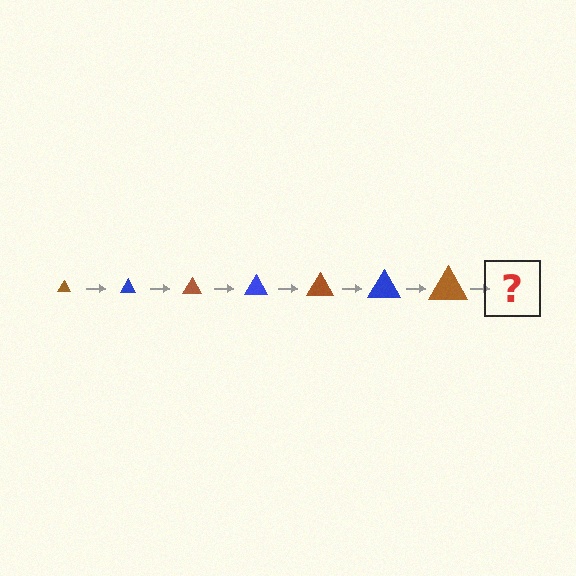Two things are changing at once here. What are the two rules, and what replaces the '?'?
The two rules are that the triangle grows larger each step and the color cycles through brown and blue. The '?' should be a blue triangle, larger than the previous one.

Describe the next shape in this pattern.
It should be a blue triangle, larger than the previous one.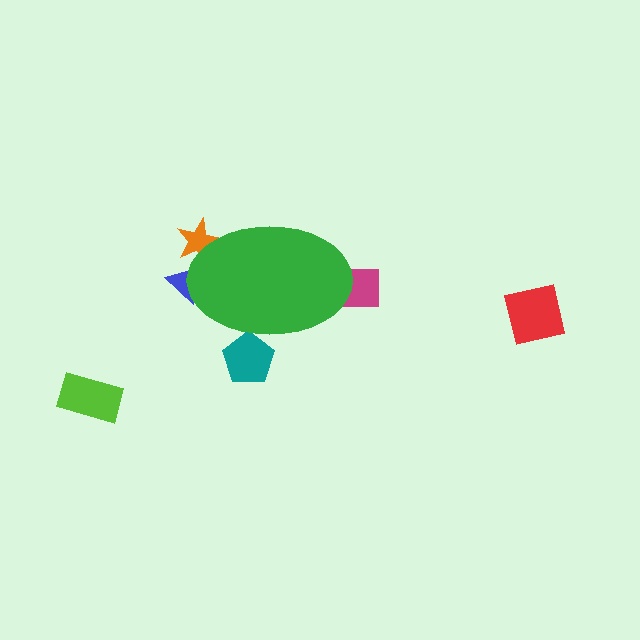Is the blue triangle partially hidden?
Yes, the blue triangle is partially hidden behind the green ellipse.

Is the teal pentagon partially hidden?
Yes, the teal pentagon is partially hidden behind the green ellipse.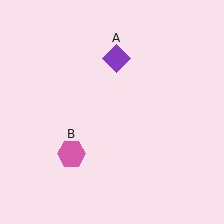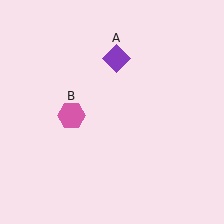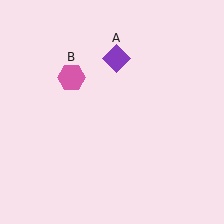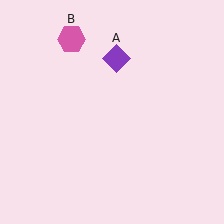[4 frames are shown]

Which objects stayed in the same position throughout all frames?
Purple diamond (object A) remained stationary.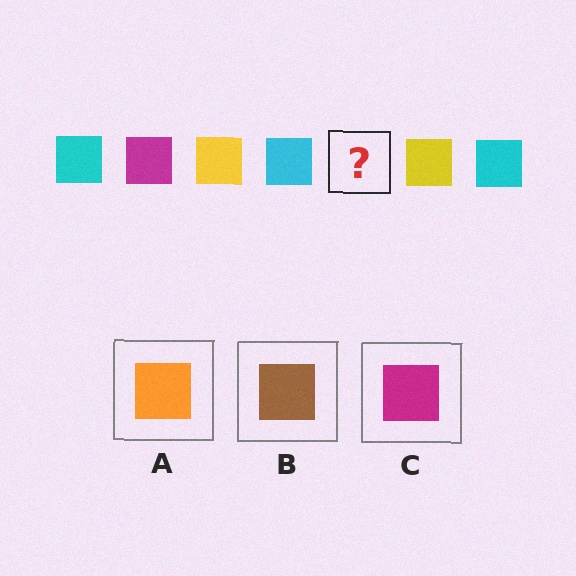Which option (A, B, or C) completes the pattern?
C.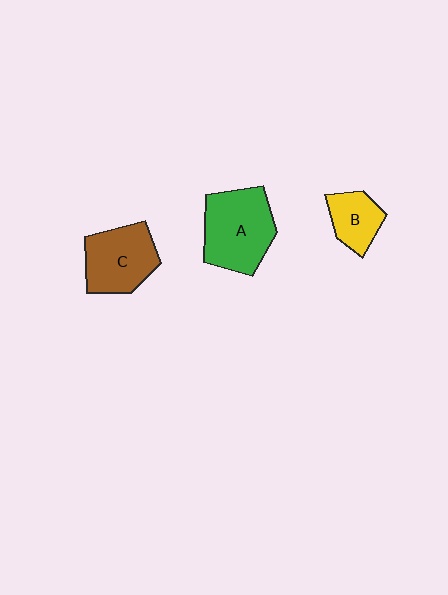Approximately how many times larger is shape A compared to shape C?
Approximately 1.2 times.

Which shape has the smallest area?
Shape B (yellow).